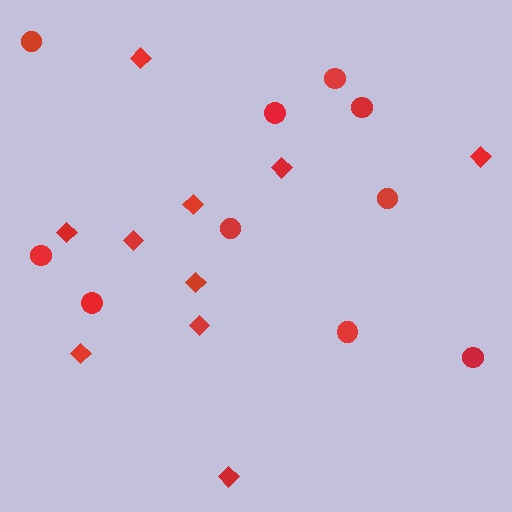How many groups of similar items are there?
There are 2 groups: one group of circles (10) and one group of diamonds (10).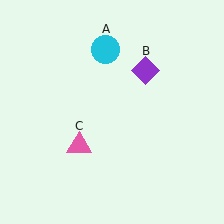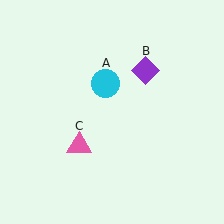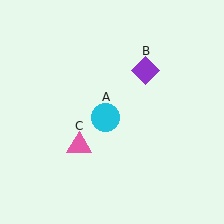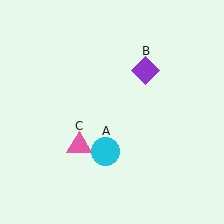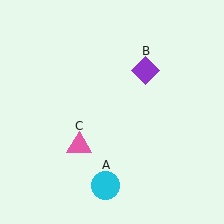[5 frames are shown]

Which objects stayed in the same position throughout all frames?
Purple diamond (object B) and pink triangle (object C) remained stationary.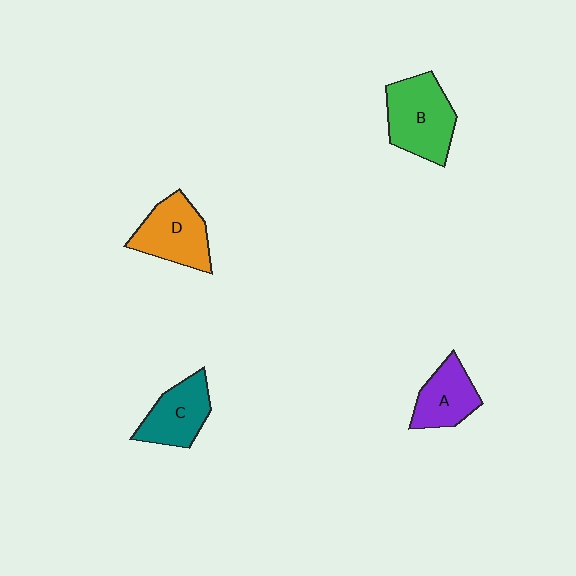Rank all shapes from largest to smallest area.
From largest to smallest: B (green), D (orange), C (teal), A (purple).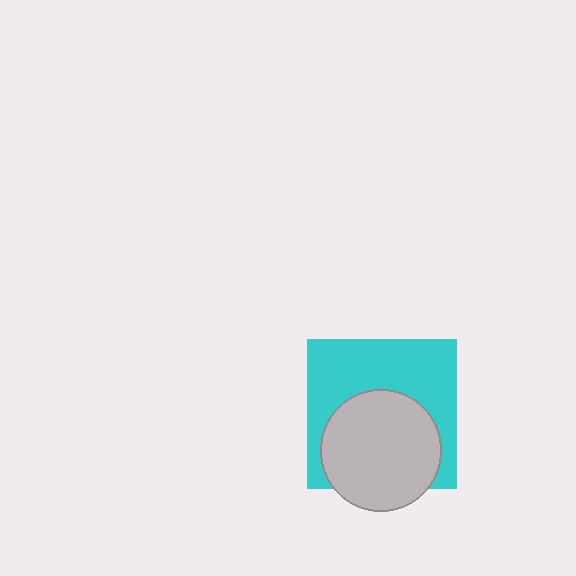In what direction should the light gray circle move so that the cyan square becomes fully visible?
The light gray circle should move down. That is the shortest direction to clear the overlap and leave the cyan square fully visible.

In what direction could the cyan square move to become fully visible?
The cyan square could move up. That would shift it out from behind the light gray circle entirely.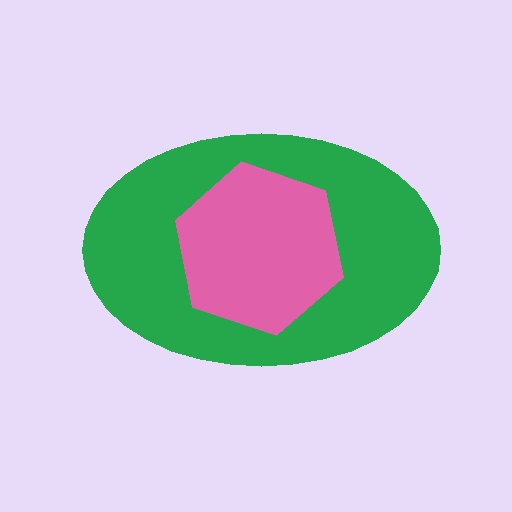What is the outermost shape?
The green ellipse.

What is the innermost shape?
The pink hexagon.